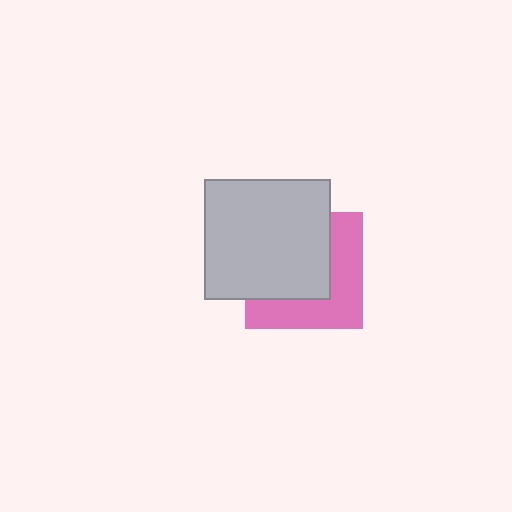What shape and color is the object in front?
The object in front is a light gray rectangle.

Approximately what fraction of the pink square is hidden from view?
Roughly 54% of the pink square is hidden behind the light gray rectangle.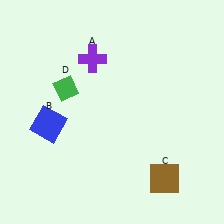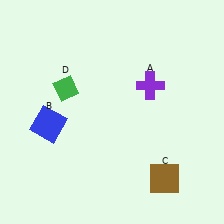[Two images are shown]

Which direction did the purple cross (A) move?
The purple cross (A) moved right.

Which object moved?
The purple cross (A) moved right.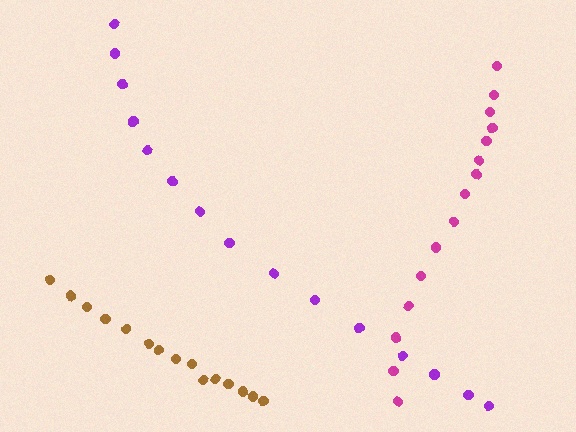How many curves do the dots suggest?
There are 3 distinct paths.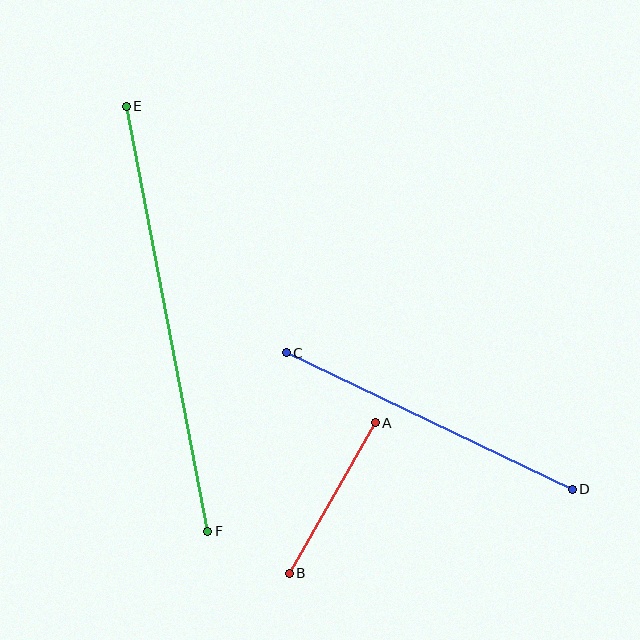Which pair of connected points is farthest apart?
Points E and F are farthest apart.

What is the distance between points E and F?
The distance is approximately 433 pixels.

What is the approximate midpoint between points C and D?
The midpoint is at approximately (429, 421) pixels.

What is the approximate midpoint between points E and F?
The midpoint is at approximately (167, 319) pixels.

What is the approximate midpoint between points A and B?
The midpoint is at approximately (332, 498) pixels.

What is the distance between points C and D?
The distance is approximately 317 pixels.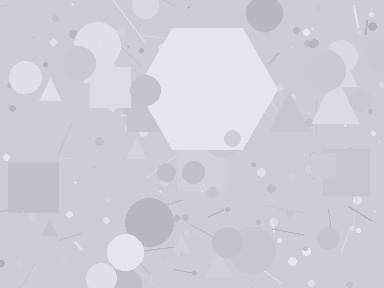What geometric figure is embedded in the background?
A hexagon is embedded in the background.